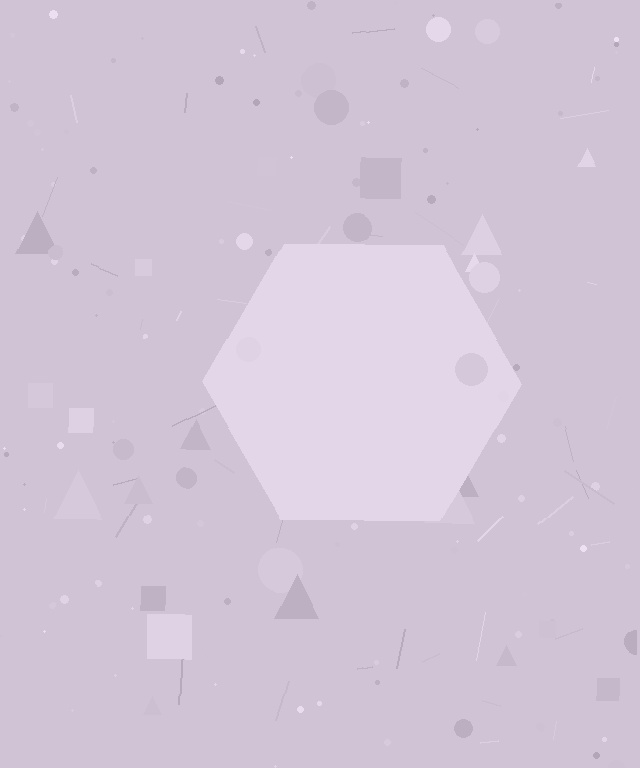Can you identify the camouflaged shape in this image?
The camouflaged shape is a hexagon.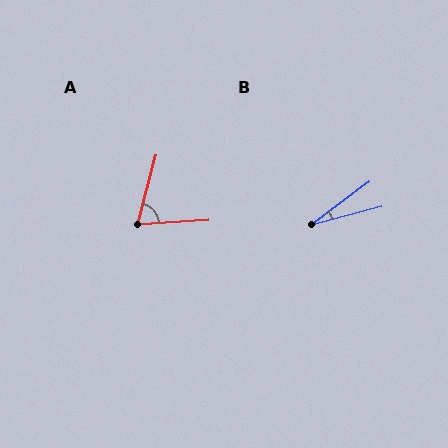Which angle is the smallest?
B, at approximately 23 degrees.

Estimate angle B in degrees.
Approximately 23 degrees.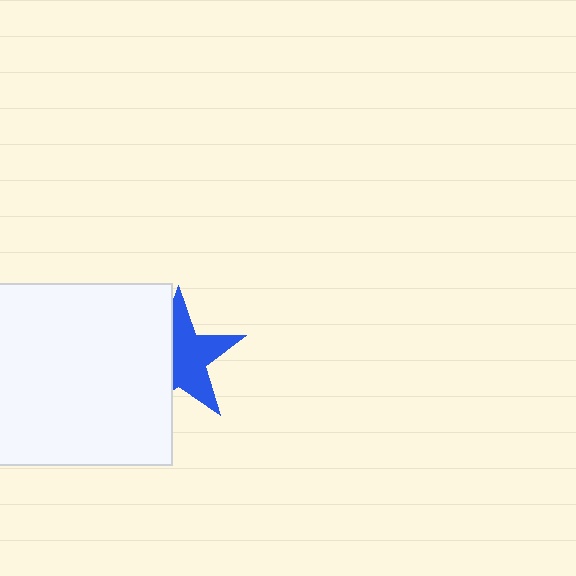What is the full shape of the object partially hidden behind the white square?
The partially hidden object is a blue star.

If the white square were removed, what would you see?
You would see the complete blue star.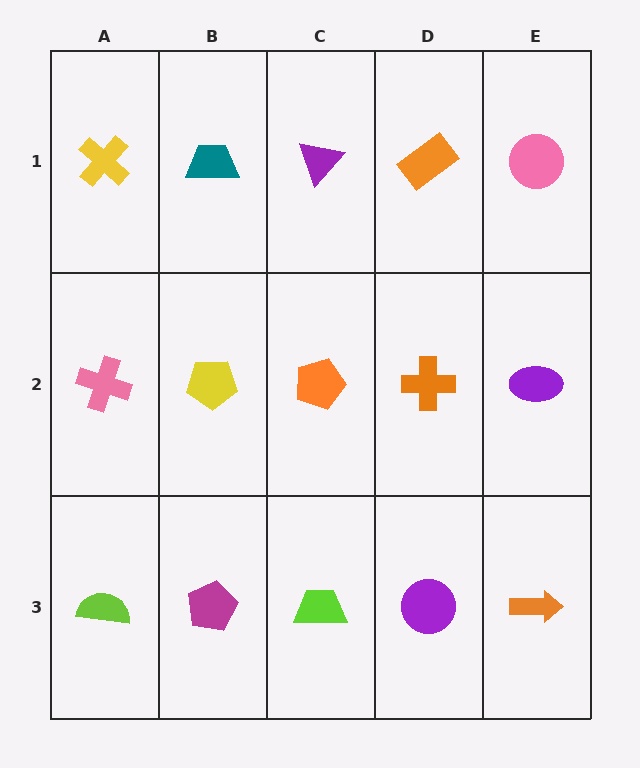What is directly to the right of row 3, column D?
An orange arrow.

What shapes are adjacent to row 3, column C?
An orange pentagon (row 2, column C), a magenta pentagon (row 3, column B), a purple circle (row 3, column D).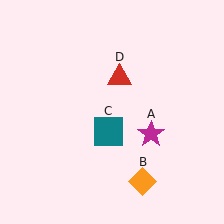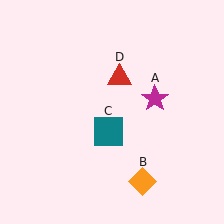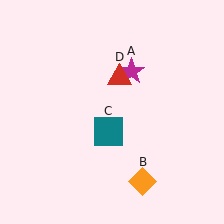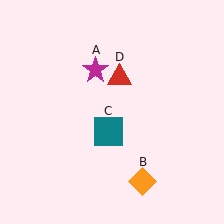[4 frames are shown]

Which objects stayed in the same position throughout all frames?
Orange diamond (object B) and teal square (object C) and red triangle (object D) remained stationary.